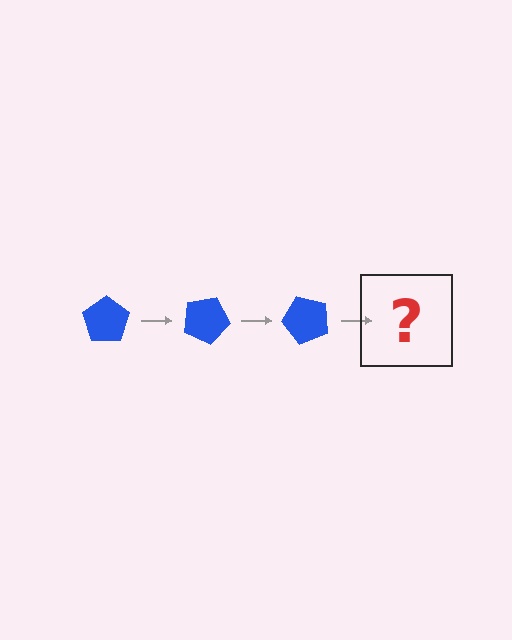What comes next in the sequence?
The next element should be a blue pentagon rotated 75 degrees.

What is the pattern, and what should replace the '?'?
The pattern is that the pentagon rotates 25 degrees each step. The '?' should be a blue pentagon rotated 75 degrees.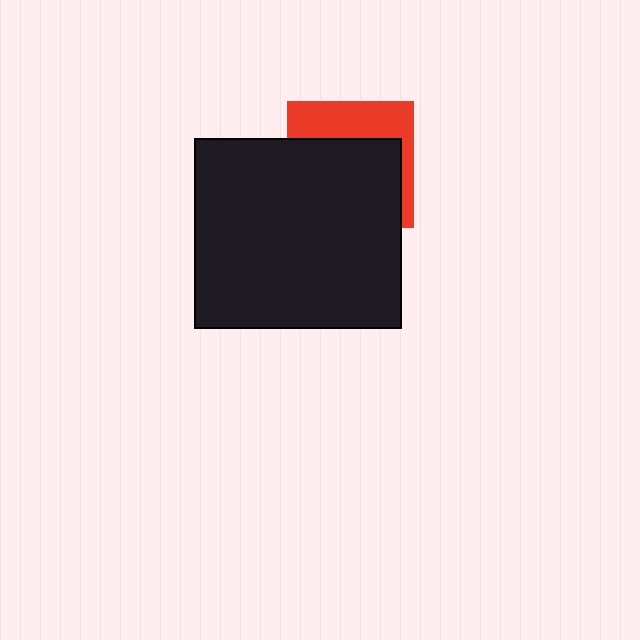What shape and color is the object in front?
The object in front is a black rectangle.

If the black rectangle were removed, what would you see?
You would see the complete red square.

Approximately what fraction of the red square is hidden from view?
Roughly 65% of the red square is hidden behind the black rectangle.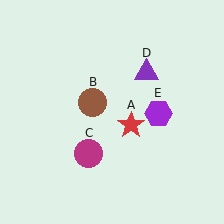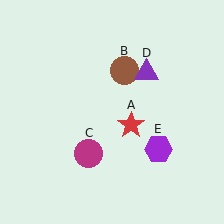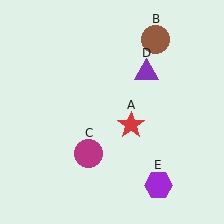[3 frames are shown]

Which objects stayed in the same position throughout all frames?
Red star (object A) and magenta circle (object C) and purple triangle (object D) remained stationary.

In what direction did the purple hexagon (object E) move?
The purple hexagon (object E) moved down.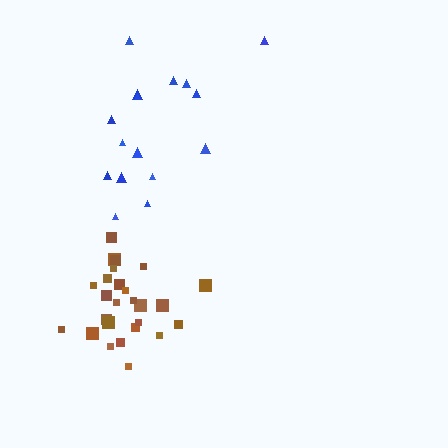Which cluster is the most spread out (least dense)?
Blue.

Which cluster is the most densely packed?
Brown.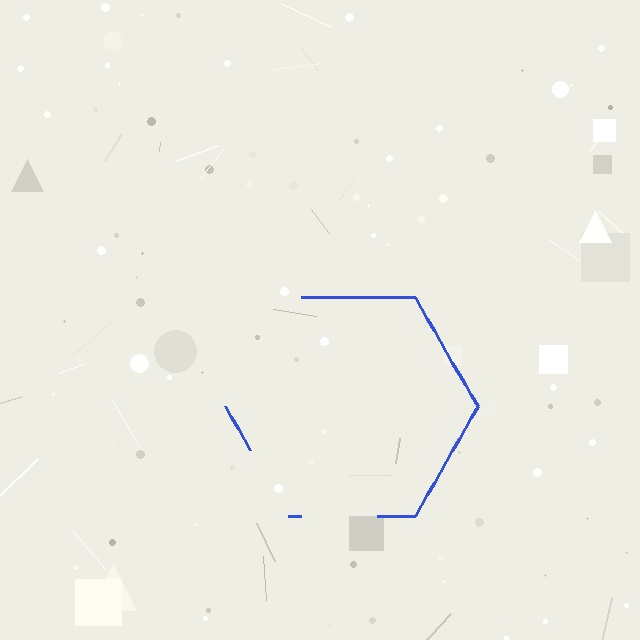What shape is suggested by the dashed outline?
The dashed outline suggests a hexagon.